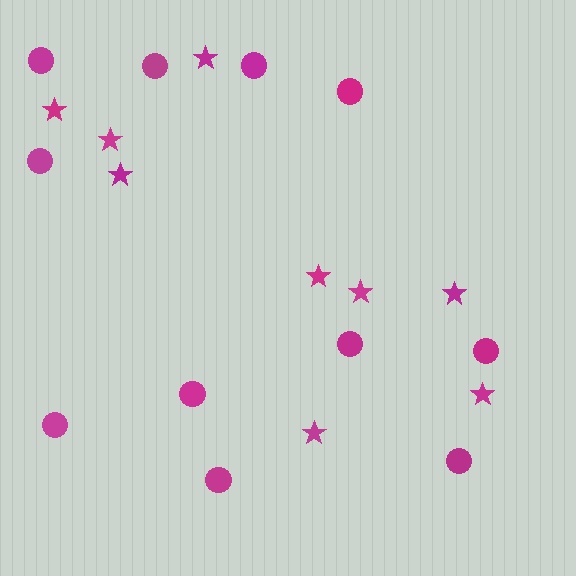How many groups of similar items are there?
There are 2 groups: one group of circles (11) and one group of stars (9).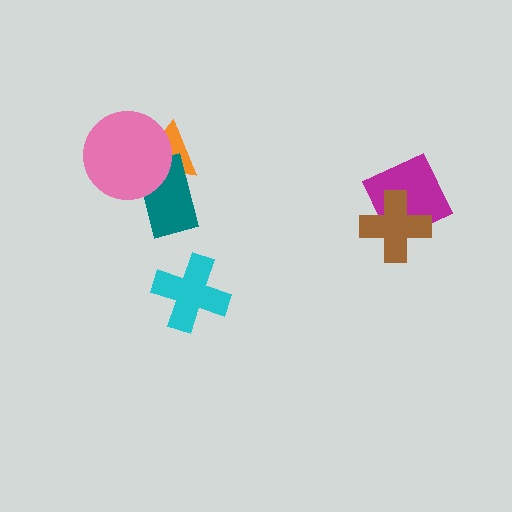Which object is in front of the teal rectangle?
The pink circle is in front of the teal rectangle.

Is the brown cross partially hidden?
No, no other shape covers it.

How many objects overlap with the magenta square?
1 object overlaps with the magenta square.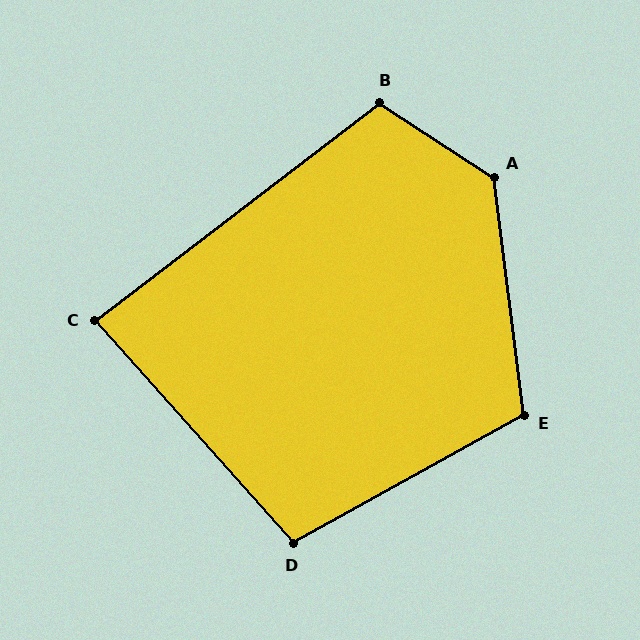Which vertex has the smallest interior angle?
C, at approximately 86 degrees.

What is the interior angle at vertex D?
Approximately 103 degrees (obtuse).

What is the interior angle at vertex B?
Approximately 109 degrees (obtuse).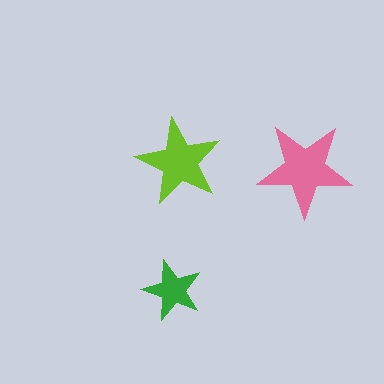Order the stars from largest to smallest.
the pink one, the lime one, the green one.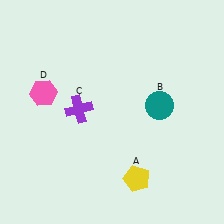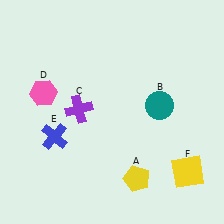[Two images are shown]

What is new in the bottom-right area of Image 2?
A yellow square (F) was added in the bottom-right area of Image 2.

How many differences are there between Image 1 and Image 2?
There are 2 differences between the two images.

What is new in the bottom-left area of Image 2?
A blue cross (E) was added in the bottom-left area of Image 2.